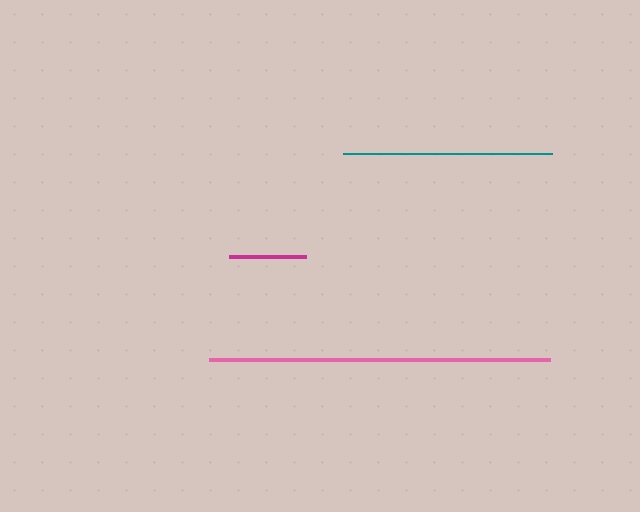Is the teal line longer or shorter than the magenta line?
The teal line is longer than the magenta line.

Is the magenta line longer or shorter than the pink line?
The pink line is longer than the magenta line.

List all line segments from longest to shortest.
From longest to shortest: pink, teal, magenta.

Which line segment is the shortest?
The magenta line is the shortest at approximately 77 pixels.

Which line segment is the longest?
The pink line is the longest at approximately 341 pixels.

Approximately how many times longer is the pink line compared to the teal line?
The pink line is approximately 1.6 times the length of the teal line.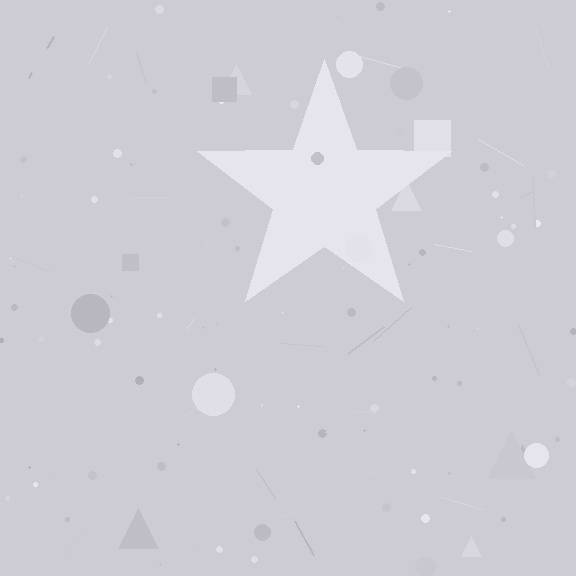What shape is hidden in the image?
A star is hidden in the image.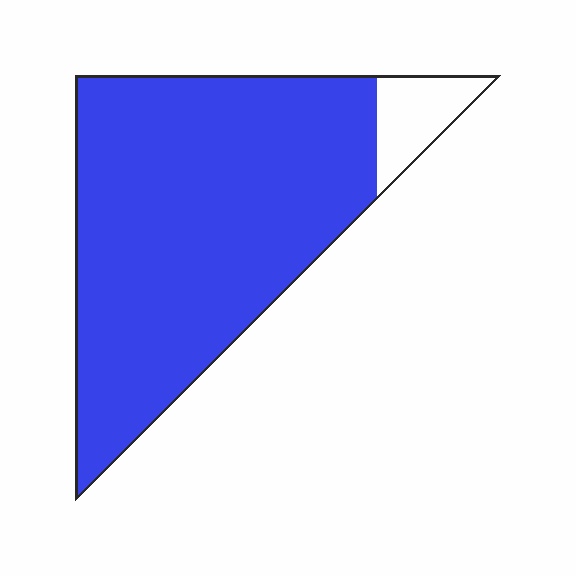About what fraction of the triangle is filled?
About nine tenths (9/10).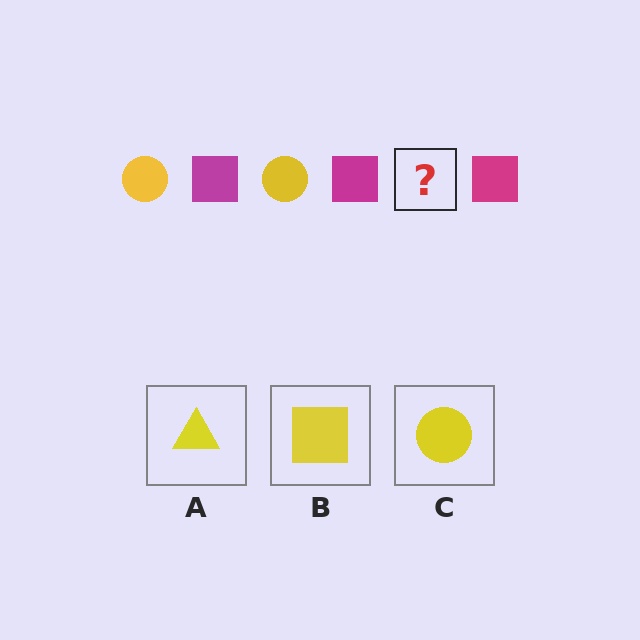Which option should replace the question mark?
Option C.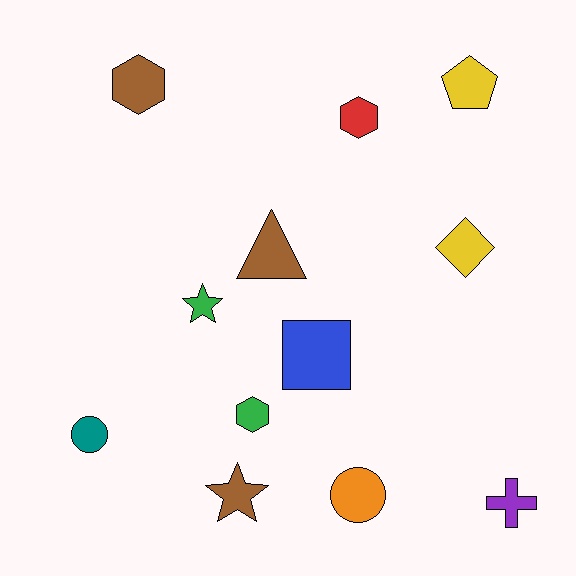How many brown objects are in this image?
There are 3 brown objects.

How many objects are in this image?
There are 12 objects.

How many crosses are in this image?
There is 1 cross.